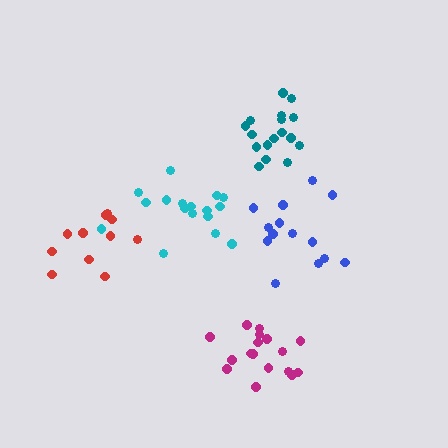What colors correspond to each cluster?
The clusters are colored: teal, cyan, blue, magenta, red.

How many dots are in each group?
Group 1: 17 dots, Group 2: 17 dots, Group 3: 14 dots, Group 4: 17 dots, Group 5: 11 dots (76 total).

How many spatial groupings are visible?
There are 5 spatial groupings.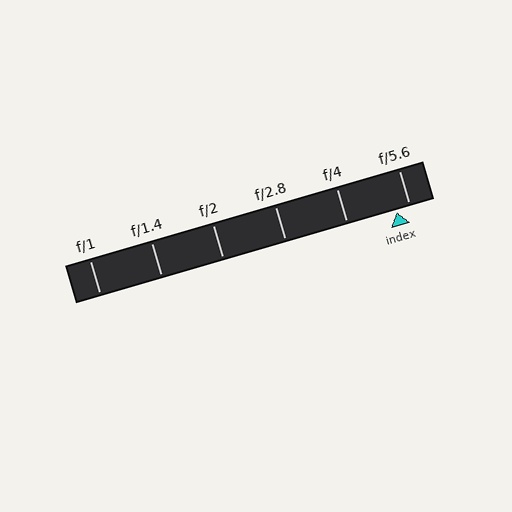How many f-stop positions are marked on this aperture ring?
There are 6 f-stop positions marked.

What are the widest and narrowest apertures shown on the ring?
The widest aperture shown is f/1 and the narrowest is f/5.6.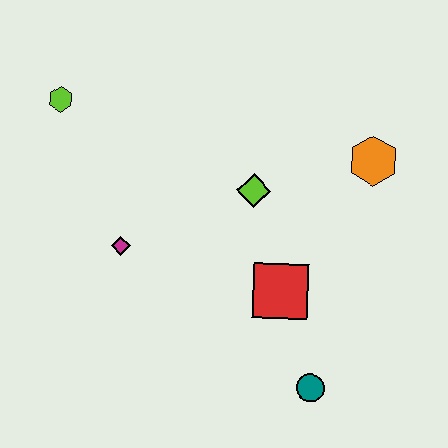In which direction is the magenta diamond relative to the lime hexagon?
The magenta diamond is below the lime hexagon.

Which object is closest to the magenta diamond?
The lime diamond is closest to the magenta diamond.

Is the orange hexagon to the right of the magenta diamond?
Yes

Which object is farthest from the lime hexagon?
The teal circle is farthest from the lime hexagon.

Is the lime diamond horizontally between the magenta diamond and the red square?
Yes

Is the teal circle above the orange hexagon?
No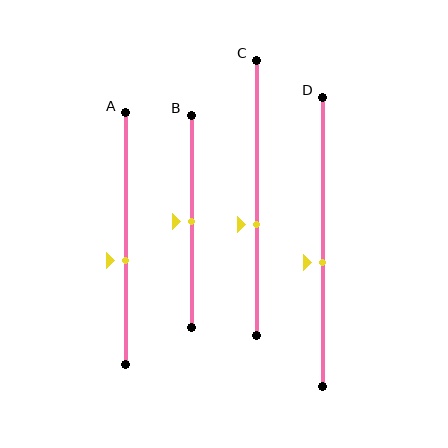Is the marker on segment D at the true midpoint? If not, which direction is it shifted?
No, the marker on segment D is shifted downward by about 7% of the segment length.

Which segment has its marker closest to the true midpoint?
Segment B has its marker closest to the true midpoint.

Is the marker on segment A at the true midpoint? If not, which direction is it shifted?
No, the marker on segment A is shifted downward by about 9% of the segment length.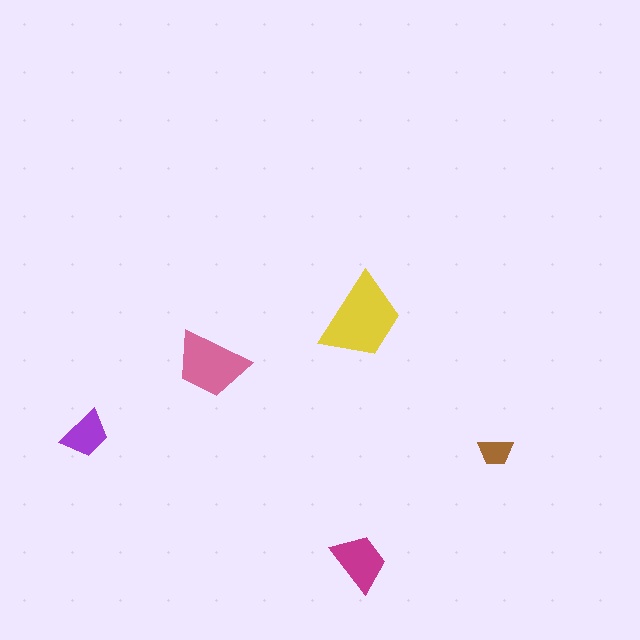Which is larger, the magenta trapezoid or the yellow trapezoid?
The yellow one.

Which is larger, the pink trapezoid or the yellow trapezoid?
The yellow one.